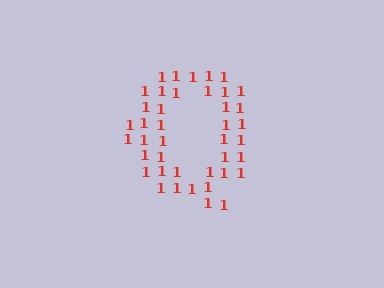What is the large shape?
The large shape is the letter Q.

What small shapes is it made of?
It is made of small digit 1's.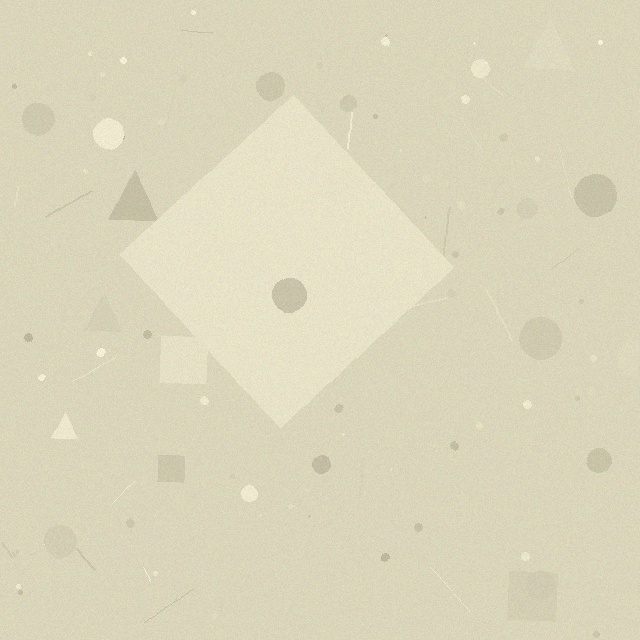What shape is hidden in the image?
A diamond is hidden in the image.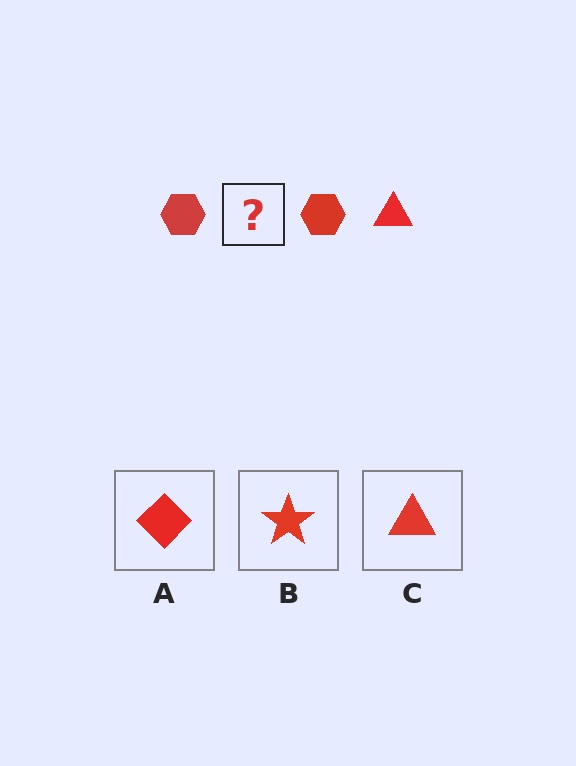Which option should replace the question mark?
Option C.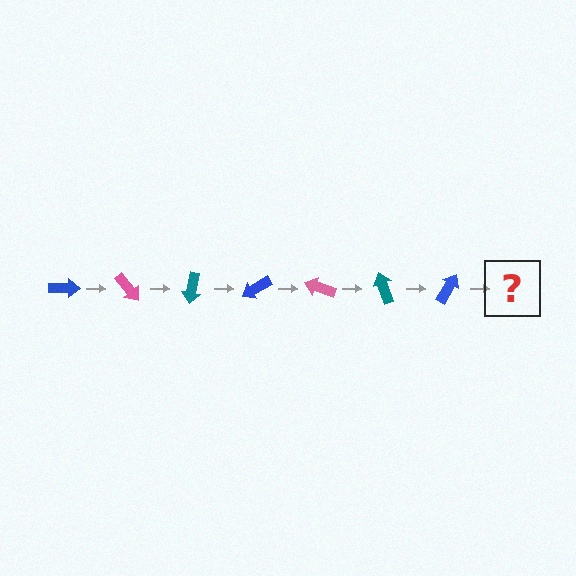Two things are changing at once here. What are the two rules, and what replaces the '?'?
The two rules are that it rotates 50 degrees each step and the color cycles through blue, pink, and teal. The '?' should be a pink arrow, rotated 350 degrees from the start.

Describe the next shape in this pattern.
It should be a pink arrow, rotated 350 degrees from the start.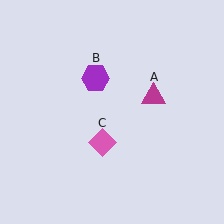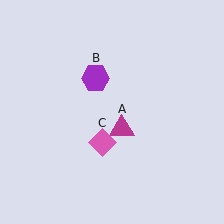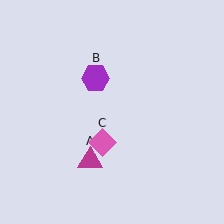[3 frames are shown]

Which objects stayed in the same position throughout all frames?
Purple hexagon (object B) and pink diamond (object C) remained stationary.